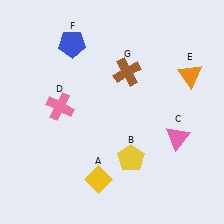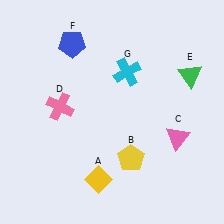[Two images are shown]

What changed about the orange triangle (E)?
In Image 1, E is orange. In Image 2, it changed to green.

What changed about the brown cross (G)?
In Image 1, G is brown. In Image 2, it changed to cyan.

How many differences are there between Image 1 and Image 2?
There are 2 differences between the two images.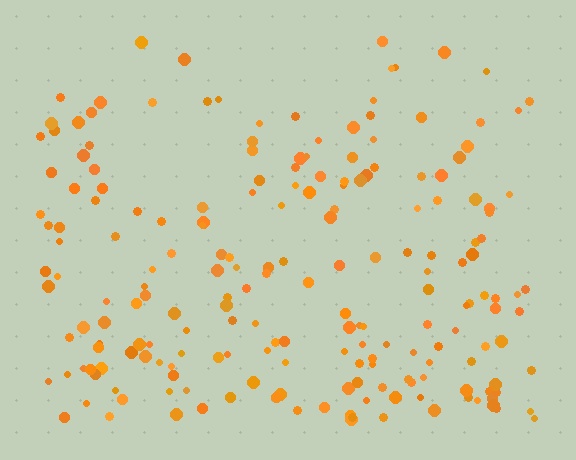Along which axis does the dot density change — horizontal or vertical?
Vertical.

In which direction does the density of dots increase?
From top to bottom, with the bottom side densest.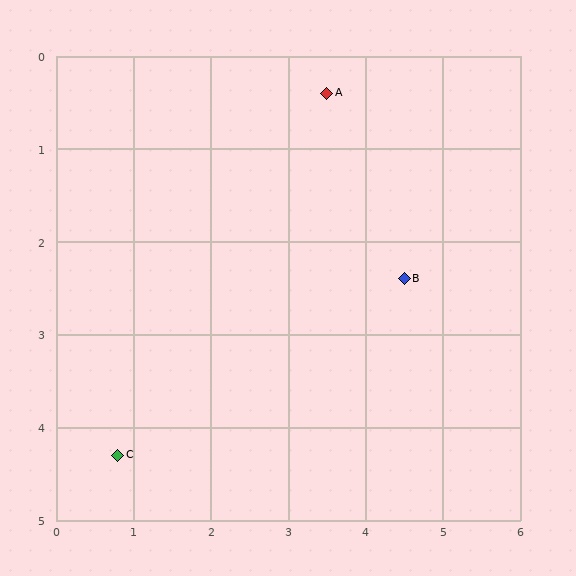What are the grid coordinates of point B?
Point B is at approximately (4.5, 2.4).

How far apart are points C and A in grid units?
Points C and A are about 4.7 grid units apart.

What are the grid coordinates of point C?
Point C is at approximately (0.8, 4.3).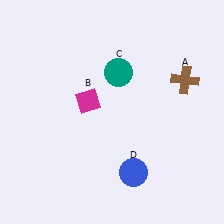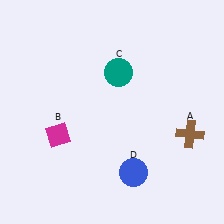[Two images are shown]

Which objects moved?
The objects that moved are: the brown cross (A), the magenta diamond (B).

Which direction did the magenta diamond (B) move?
The magenta diamond (B) moved down.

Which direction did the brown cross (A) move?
The brown cross (A) moved down.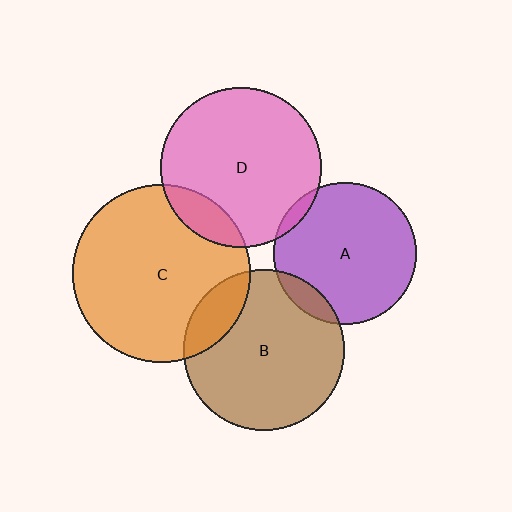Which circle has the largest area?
Circle C (orange).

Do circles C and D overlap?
Yes.